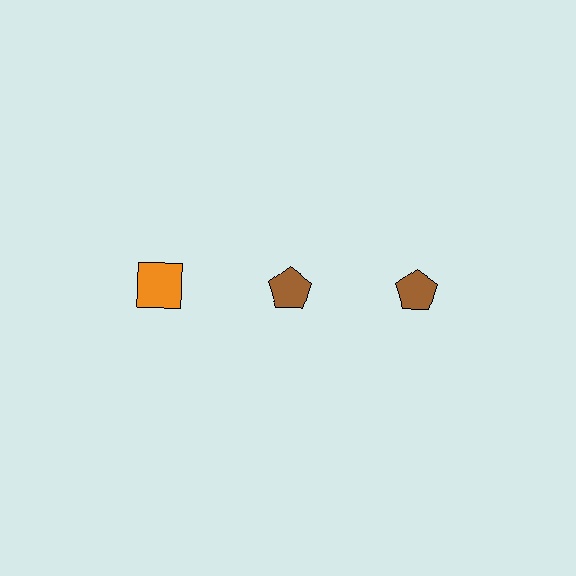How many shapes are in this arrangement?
There are 3 shapes arranged in a grid pattern.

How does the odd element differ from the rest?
It differs in both color (orange instead of brown) and shape (square instead of pentagon).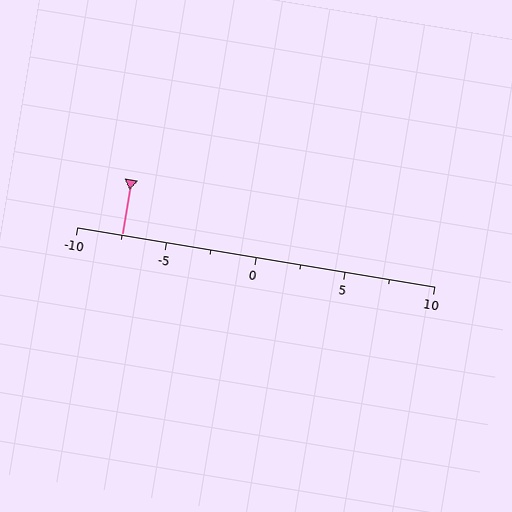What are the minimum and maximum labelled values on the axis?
The axis runs from -10 to 10.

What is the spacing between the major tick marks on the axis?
The major ticks are spaced 5 apart.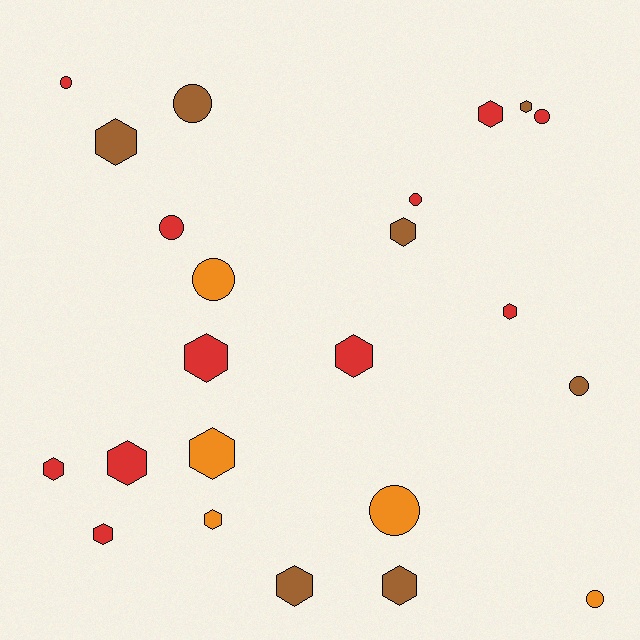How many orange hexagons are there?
There are 2 orange hexagons.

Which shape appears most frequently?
Hexagon, with 14 objects.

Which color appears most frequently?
Red, with 11 objects.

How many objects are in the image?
There are 23 objects.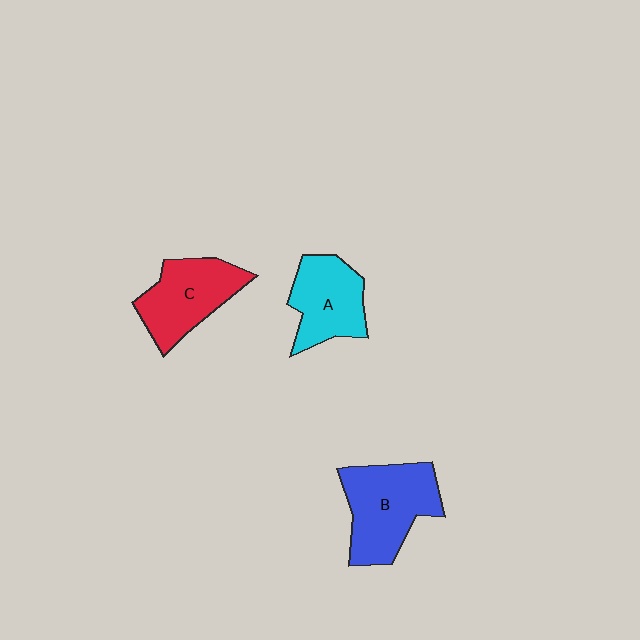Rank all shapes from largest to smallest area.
From largest to smallest: B (blue), C (red), A (cyan).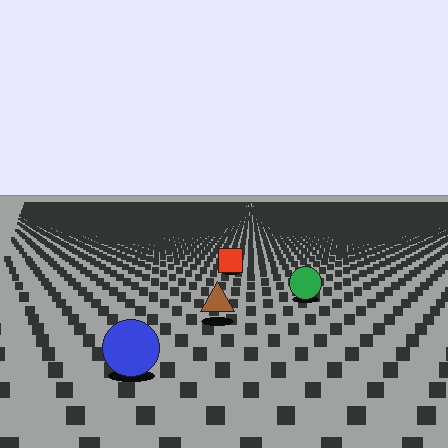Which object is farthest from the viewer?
The red square is farthest from the viewer. It appears smaller and the ground texture around it is denser.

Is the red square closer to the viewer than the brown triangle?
No. The brown triangle is closer — you can tell from the texture gradient: the ground texture is coarser near it.